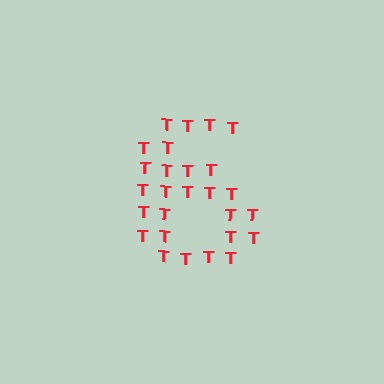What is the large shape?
The large shape is the digit 6.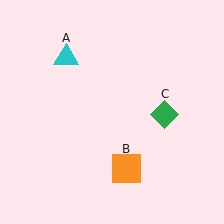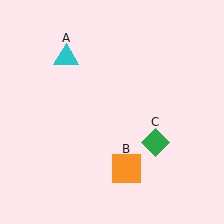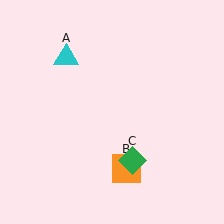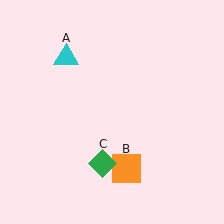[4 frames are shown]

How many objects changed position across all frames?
1 object changed position: green diamond (object C).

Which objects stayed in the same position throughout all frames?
Cyan triangle (object A) and orange square (object B) remained stationary.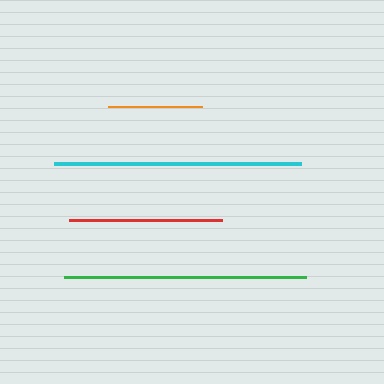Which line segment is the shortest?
The orange line is the shortest at approximately 94 pixels.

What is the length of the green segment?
The green segment is approximately 242 pixels long.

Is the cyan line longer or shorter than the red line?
The cyan line is longer than the red line.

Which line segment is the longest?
The cyan line is the longest at approximately 246 pixels.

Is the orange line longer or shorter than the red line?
The red line is longer than the orange line.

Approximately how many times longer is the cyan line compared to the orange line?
The cyan line is approximately 2.6 times the length of the orange line.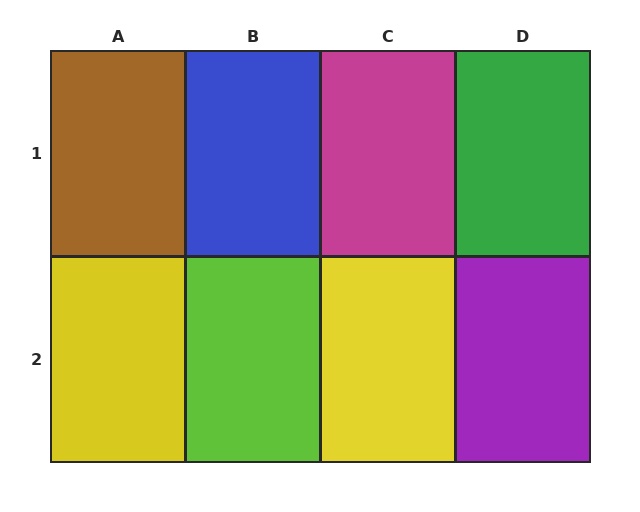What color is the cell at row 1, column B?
Blue.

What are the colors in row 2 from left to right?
Yellow, lime, yellow, purple.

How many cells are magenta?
1 cell is magenta.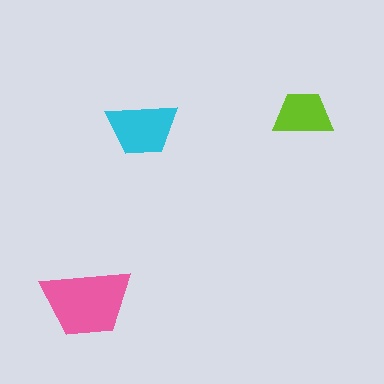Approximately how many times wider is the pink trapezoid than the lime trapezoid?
About 1.5 times wider.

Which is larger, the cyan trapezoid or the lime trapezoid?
The cyan one.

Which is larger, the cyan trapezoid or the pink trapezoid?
The pink one.